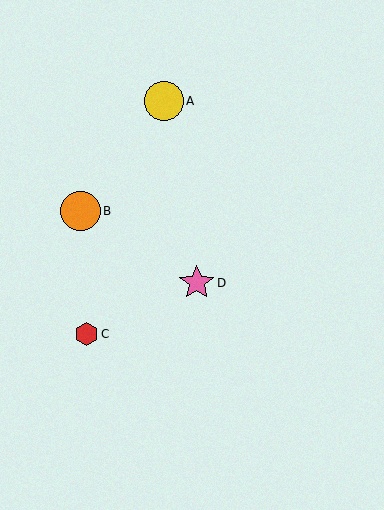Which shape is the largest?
The yellow circle (labeled A) is the largest.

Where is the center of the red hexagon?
The center of the red hexagon is at (86, 334).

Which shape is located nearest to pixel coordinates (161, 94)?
The yellow circle (labeled A) at (164, 101) is nearest to that location.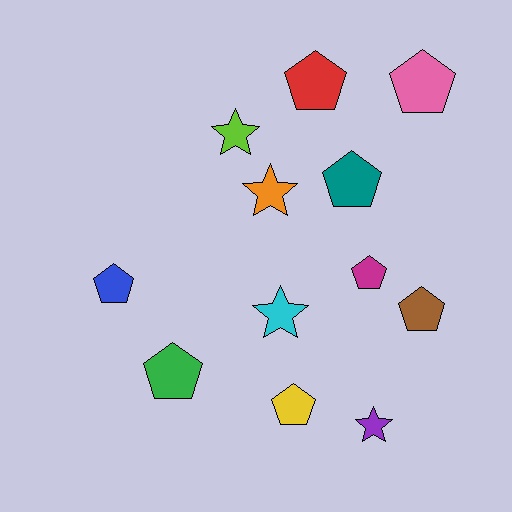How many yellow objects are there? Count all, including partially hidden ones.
There is 1 yellow object.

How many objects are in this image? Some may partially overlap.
There are 12 objects.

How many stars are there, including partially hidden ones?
There are 4 stars.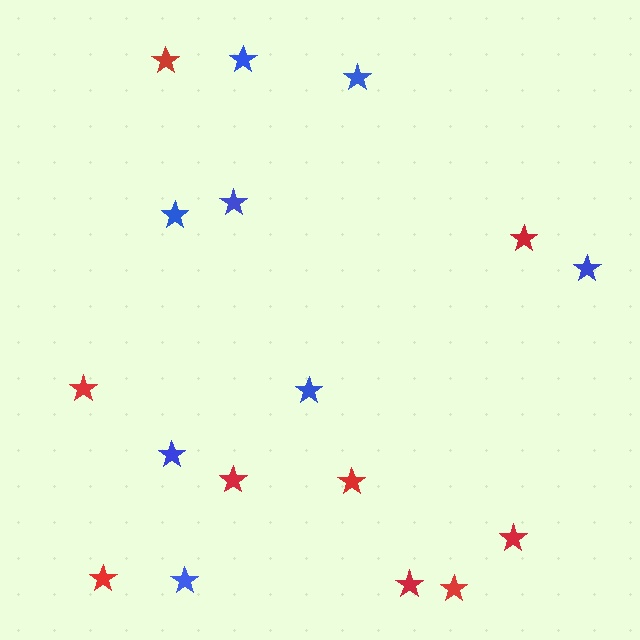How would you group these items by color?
There are 2 groups: one group of red stars (9) and one group of blue stars (8).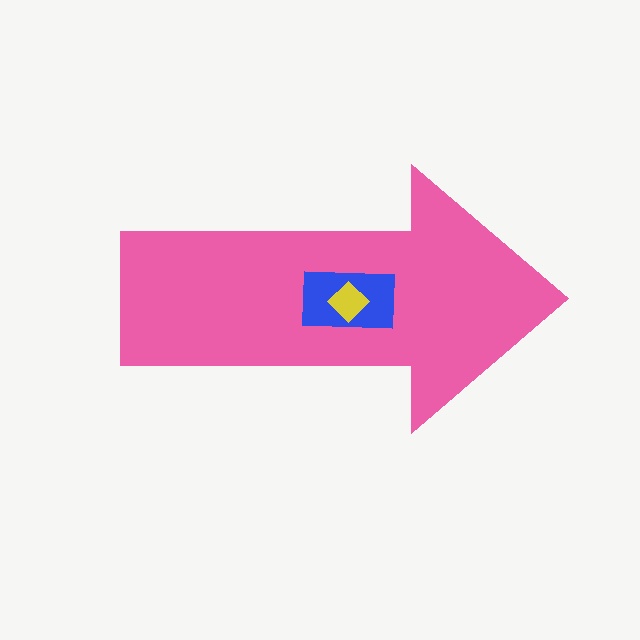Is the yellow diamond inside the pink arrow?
Yes.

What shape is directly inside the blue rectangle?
The yellow diamond.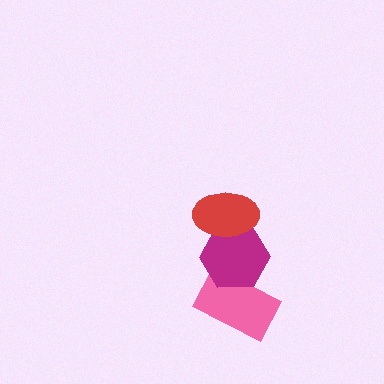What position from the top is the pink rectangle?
The pink rectangle is 3rd from the top.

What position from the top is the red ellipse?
The red ellipse is 1st from the top.